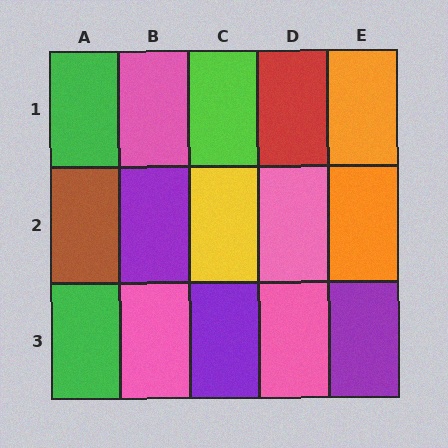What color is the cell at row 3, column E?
Purple.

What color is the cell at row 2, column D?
Pink.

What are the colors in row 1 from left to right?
Green, pink, lime, red, orange.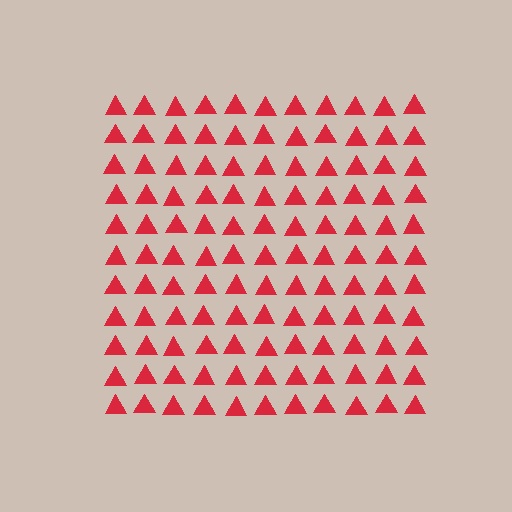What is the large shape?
The large shape is a square.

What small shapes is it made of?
It is made of small triangles.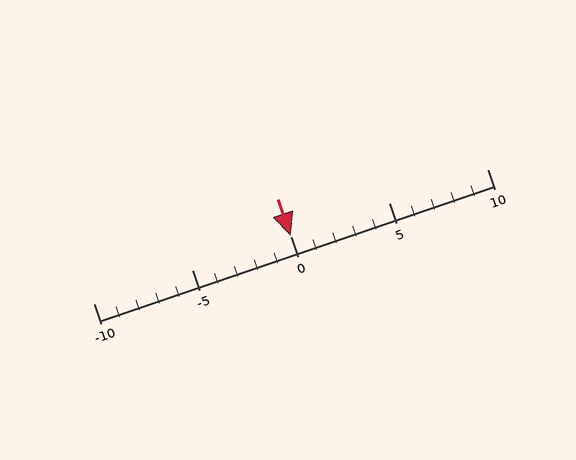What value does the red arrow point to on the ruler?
The red arrow points to approximately 0.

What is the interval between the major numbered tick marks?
The major tick marks are spaced 5 units apart.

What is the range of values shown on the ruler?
The ruler shows values from -10 to 10.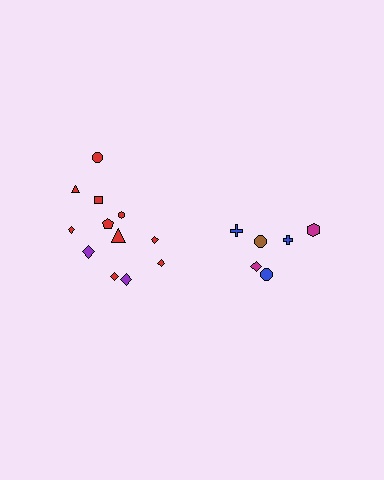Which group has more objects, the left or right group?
The left group.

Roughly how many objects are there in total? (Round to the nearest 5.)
Roughly 20 objects in total.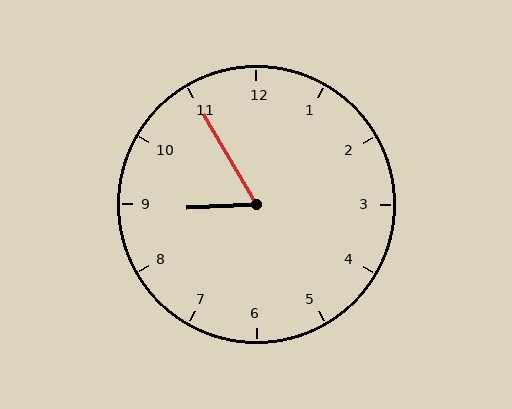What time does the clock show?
8:55.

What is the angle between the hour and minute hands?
Approximately 62 degrees.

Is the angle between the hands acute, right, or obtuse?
It is acute.